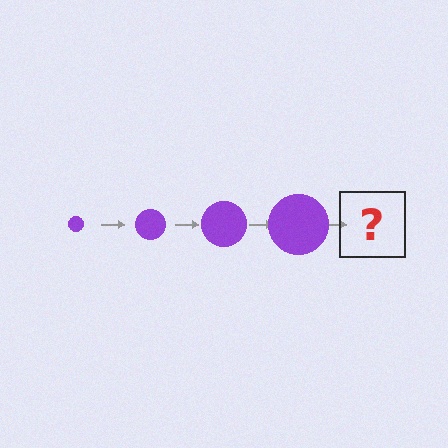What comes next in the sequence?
The next element should be a purple circle, larger than the previous one.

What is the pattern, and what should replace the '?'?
The pattern is that the circle gets progressively larger each step. The '?' should be a purple circle, larger than the previous one.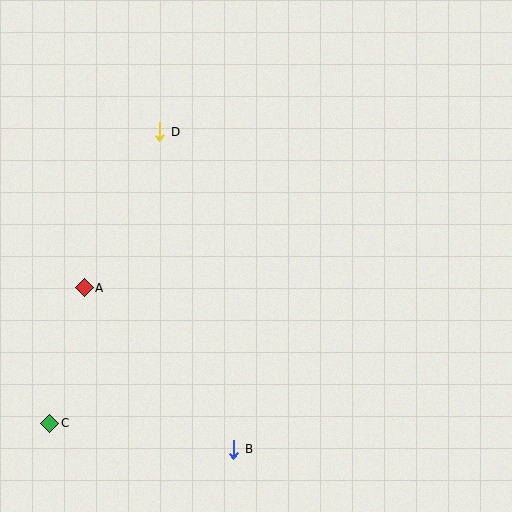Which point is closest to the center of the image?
Point D at (160, 132) is closest to the center.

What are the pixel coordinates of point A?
Point A is at (84, 288).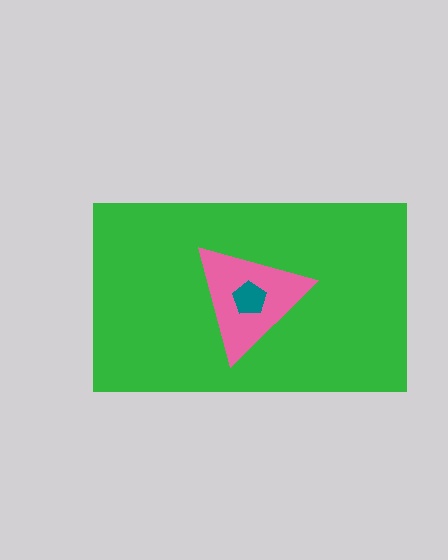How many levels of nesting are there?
3.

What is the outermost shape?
The green rectangle.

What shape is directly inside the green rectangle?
The pink triangle.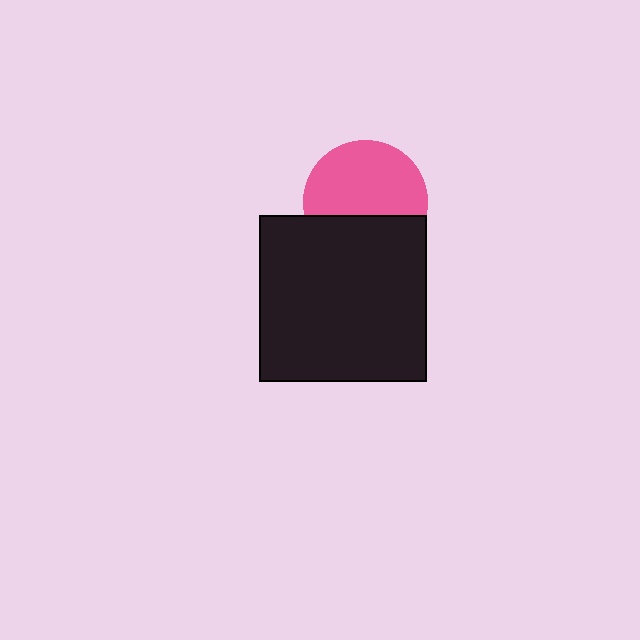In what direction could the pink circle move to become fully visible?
The pink circle could move up. That would shift it out from behind the black square entirely.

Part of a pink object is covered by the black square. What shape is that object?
It is a circle.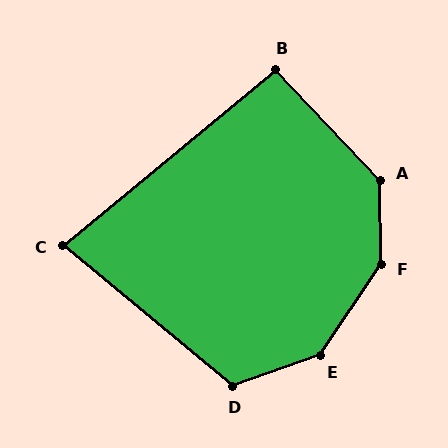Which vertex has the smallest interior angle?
C, at approximately 79 degrees.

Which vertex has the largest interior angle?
F, at approximately 145 degrees.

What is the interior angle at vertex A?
Approximately 137 degrees (obtuse).